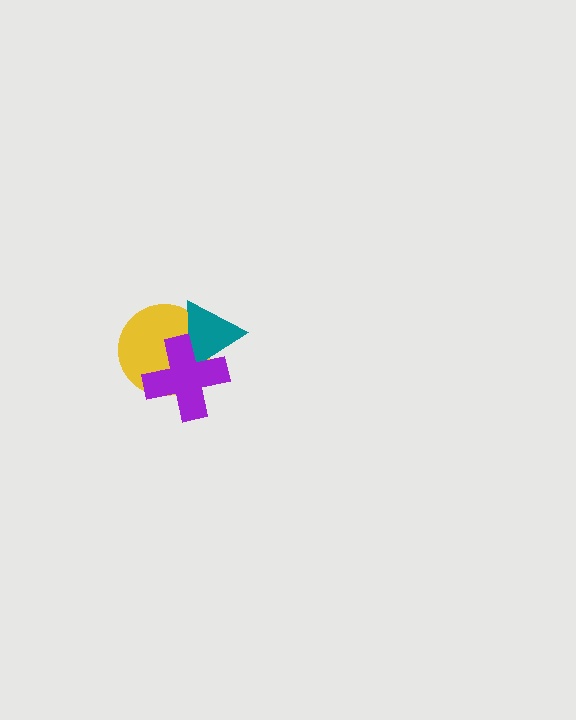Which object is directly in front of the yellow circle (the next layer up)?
The teal triangle is directly in front of the yellow circle.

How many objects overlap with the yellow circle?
2 objects overlap with the yellow circle.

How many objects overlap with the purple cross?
2 objects overlap with the purple cross.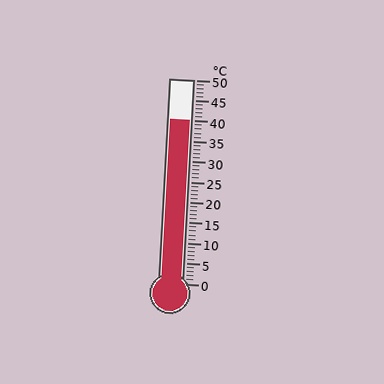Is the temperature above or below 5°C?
The temperature is above 5°C.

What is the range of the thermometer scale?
The thermometer scale ranges from 0°C to 50°C.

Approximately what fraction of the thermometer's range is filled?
The thermometer is filled to approximately 80% of its range.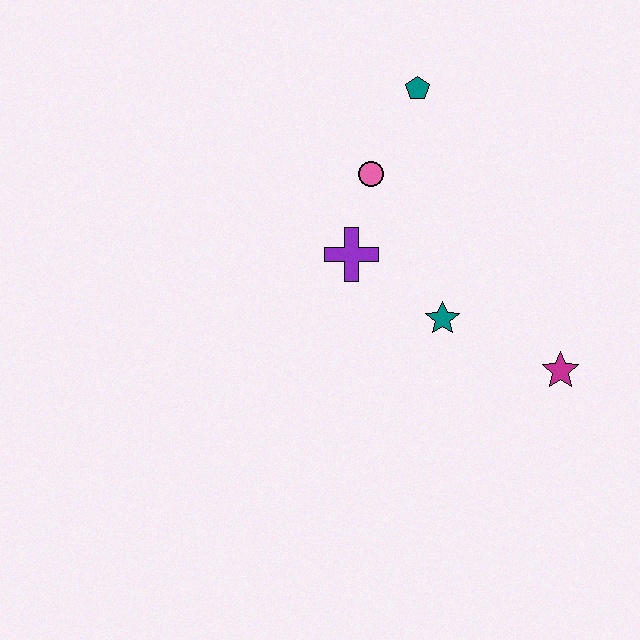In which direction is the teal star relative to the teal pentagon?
The teal star is below the teal pentagon.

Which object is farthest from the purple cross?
The magenta star is farthest from the purple cross.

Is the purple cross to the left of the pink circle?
Yes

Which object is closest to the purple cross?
The pink circle is closest to the purple cross.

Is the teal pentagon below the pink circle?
No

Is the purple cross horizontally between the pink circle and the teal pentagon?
No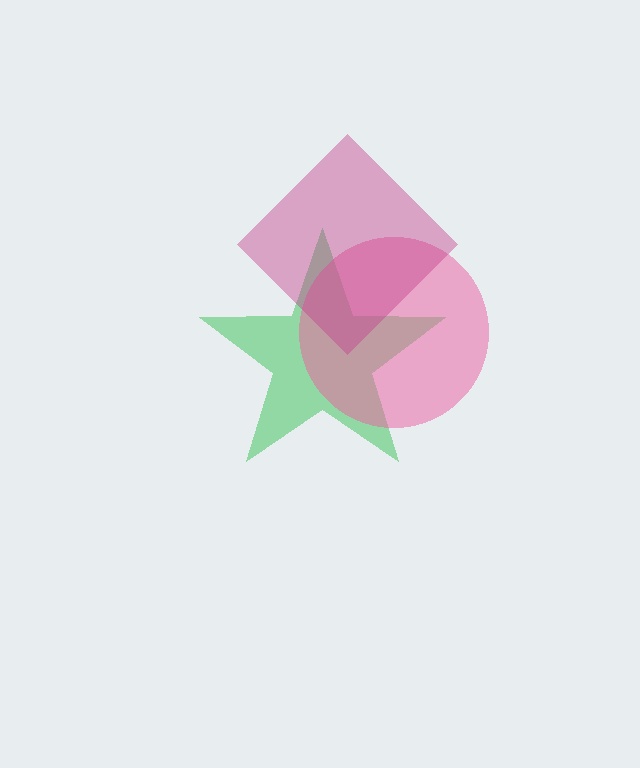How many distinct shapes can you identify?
There are 3 distinct shapes: a green star, a pink circle, a magenta diamond.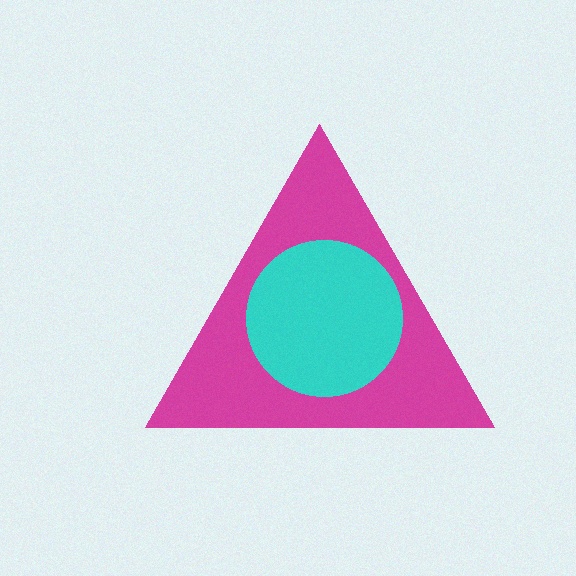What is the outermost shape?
The magenta triangle.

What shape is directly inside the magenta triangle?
The cyan circle.